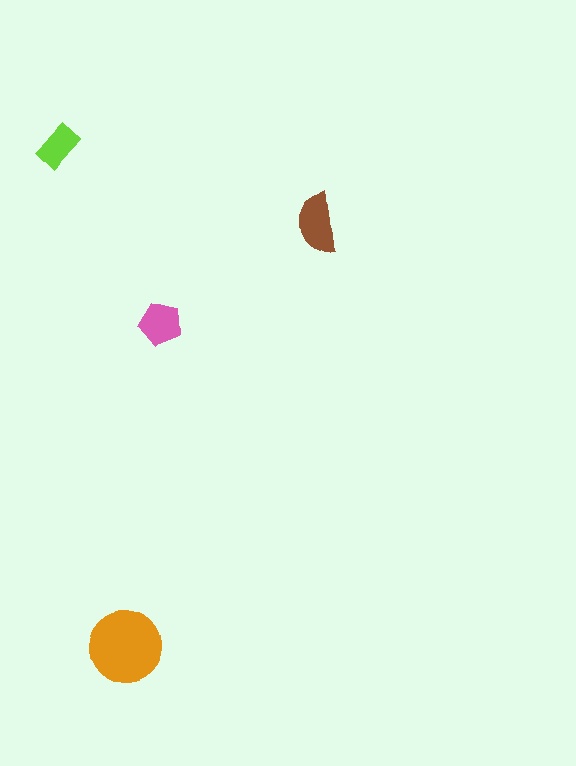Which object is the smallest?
The lime rectangle.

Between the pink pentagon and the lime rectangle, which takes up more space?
The pink pentagon.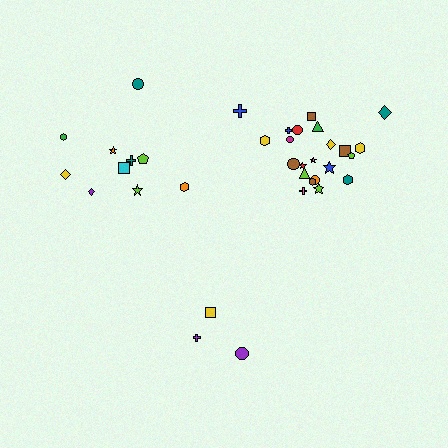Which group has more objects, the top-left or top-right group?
The top-right group.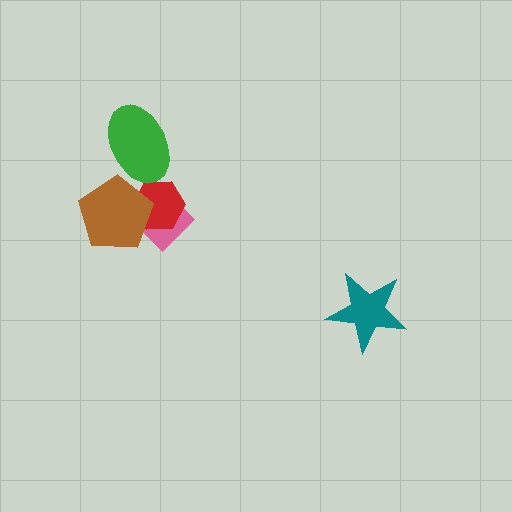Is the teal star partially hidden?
No, no other shape covers it.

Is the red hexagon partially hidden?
Yes, it is partially covered by another shape.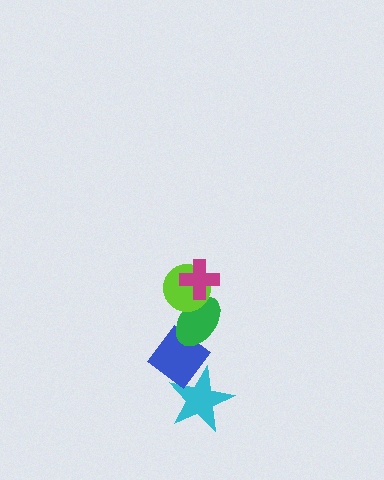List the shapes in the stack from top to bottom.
From top to bottom: the magenta cross, the lime circle, the green ellipse, the blue diamond, the cyan star.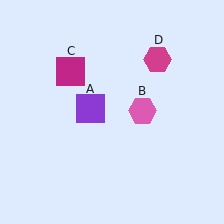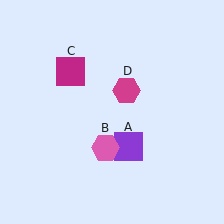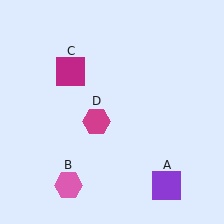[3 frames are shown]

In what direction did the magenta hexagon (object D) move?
The magenta hexagon (object D) moved down and to the left.